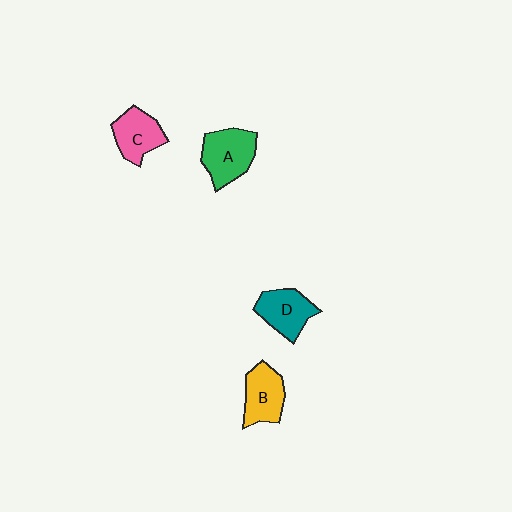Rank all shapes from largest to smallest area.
From largest to smallest: A (green), B (yellow), D (teal), C (pink).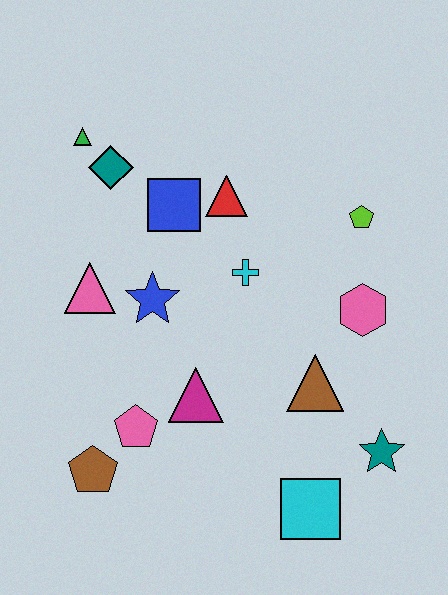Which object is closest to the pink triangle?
The blue star is closest to the pink triangle.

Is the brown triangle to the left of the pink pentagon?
No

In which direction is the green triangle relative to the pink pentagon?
The green triangle is above the pink pentagon.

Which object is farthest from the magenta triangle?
The green triangle is farthest from the magenta triangle.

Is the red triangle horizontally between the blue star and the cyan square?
Yes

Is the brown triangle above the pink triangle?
No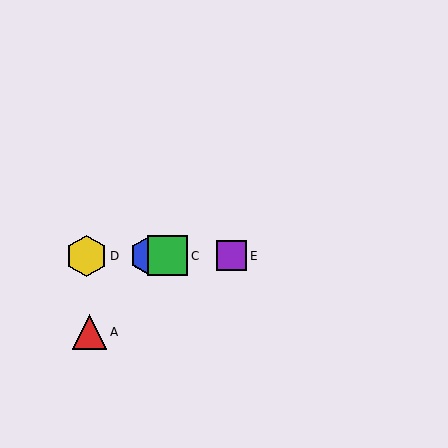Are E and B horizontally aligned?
Yes, both are at y≈256.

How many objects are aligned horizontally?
4 objects (B, C, D, E) are aligned horizontally.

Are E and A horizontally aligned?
No, E is at y≈256 and A is at y≈332.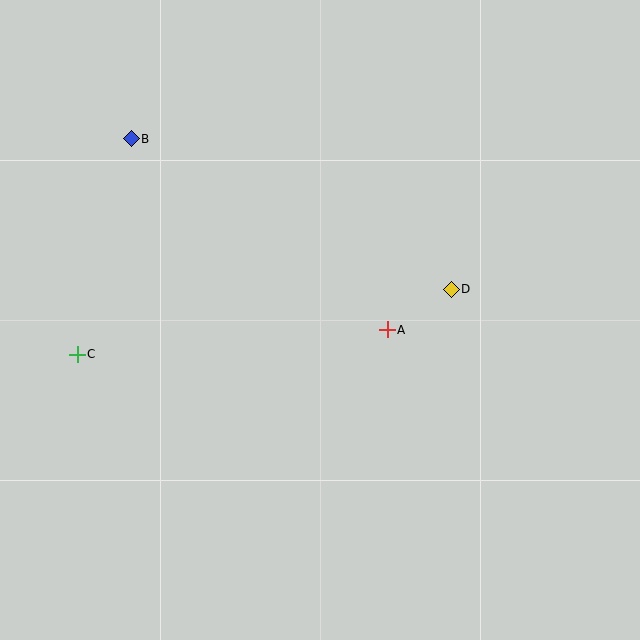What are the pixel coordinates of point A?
Point A is at (387, 330).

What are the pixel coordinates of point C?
Point C is at (77, 354).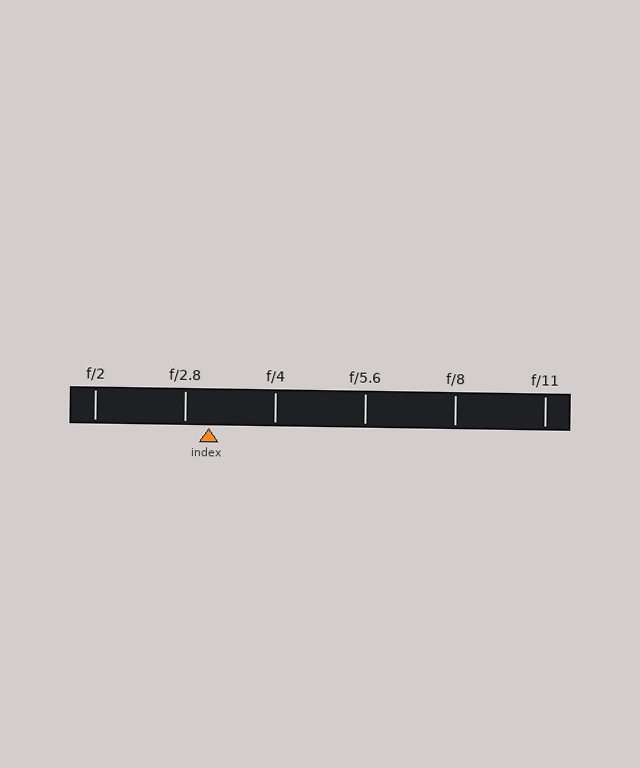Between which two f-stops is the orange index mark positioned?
The index mark is between f/2.8 and f/4.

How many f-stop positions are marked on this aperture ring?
There are 6 f-stop positions marked.